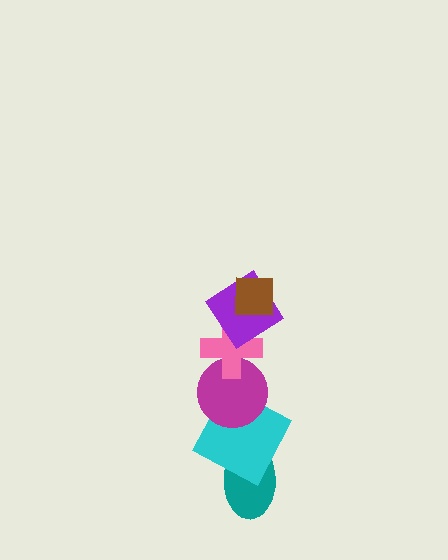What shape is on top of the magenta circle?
The pink cross is on top of the magenta circle.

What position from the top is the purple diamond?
The purple diamond is 2nd from the top.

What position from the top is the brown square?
The brown square is 1st from the top.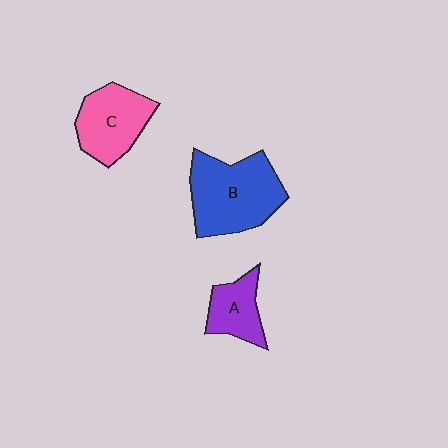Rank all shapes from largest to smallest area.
From largest to smallest: B (blue), C (pink), A (purple).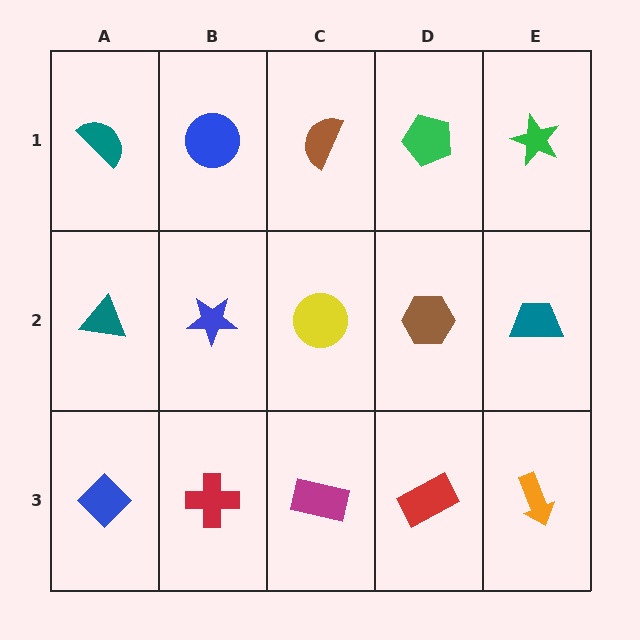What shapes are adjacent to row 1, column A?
A teal triangle (row 2, column A), a blue circle (row 1, column B).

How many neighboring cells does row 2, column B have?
4.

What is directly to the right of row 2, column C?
A brown hexagon.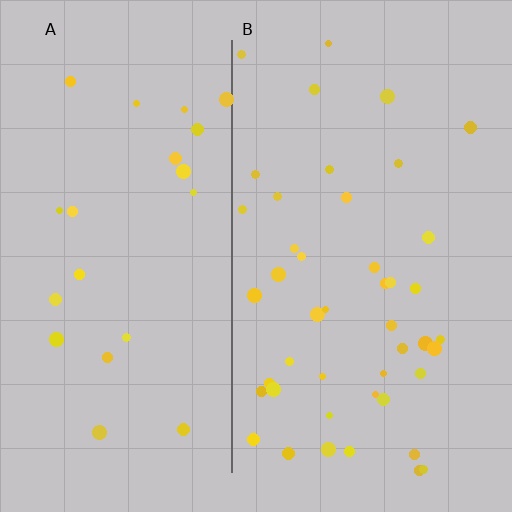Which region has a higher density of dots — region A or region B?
B (the right).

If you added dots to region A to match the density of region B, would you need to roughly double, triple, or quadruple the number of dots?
Approximately double.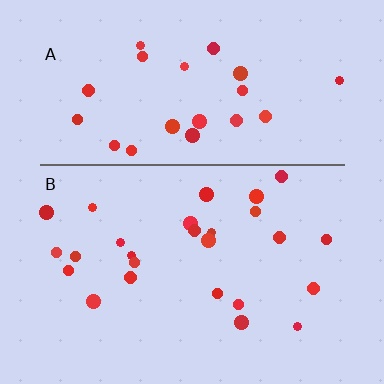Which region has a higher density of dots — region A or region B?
B (the bottom).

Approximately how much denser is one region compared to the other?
Approximately 1.1× — region B over region A.